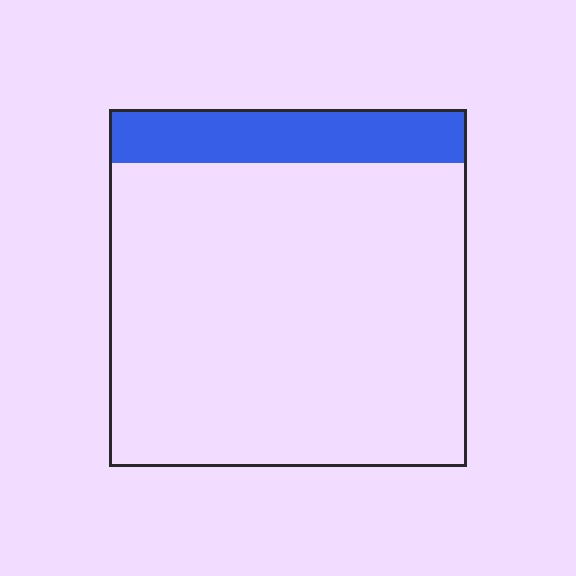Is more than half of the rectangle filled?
No.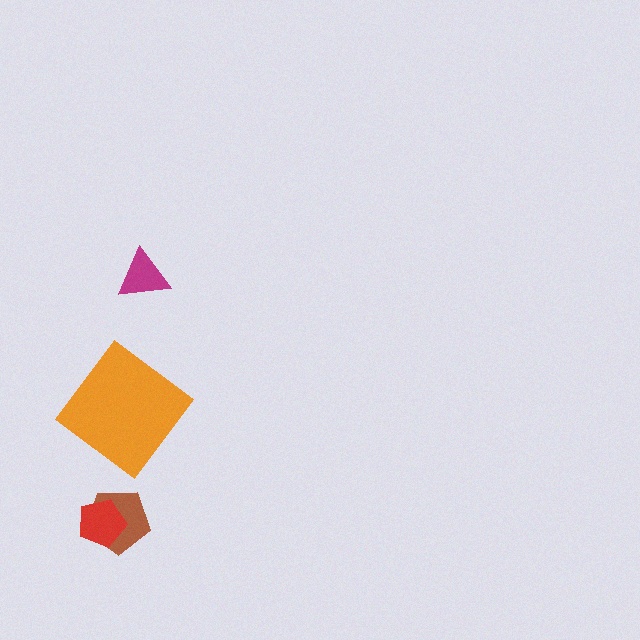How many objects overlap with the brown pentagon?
1 object overlaps with the brown pentagon.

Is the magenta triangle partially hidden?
No, no other shape covers it.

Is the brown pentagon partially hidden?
Yes, it is partially covered by another shape.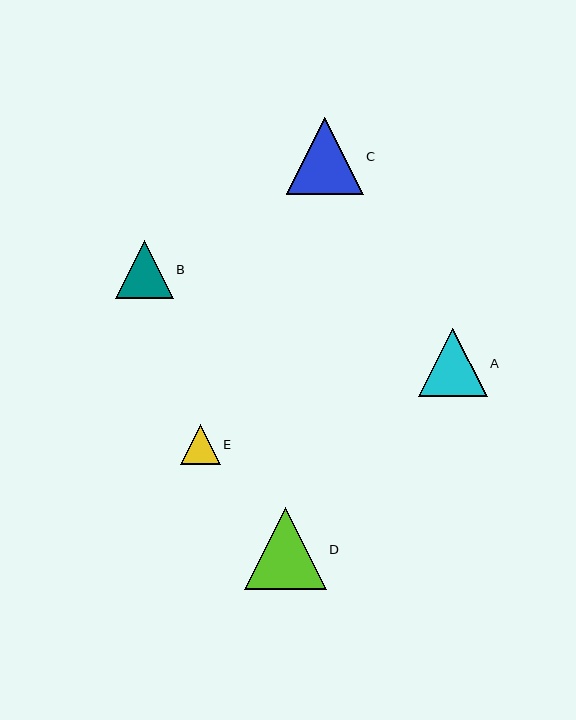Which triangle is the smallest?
Triangle E is the smallest with a size of approximately 40 pixels.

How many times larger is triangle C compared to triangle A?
Triangle C is approximately 1.1 times the size of triangle A.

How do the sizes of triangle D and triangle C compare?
Triangle D and triangle C are approximately the same size.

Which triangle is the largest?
Triangle D is the largest with a size of approximately 82 pixels.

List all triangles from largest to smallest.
From largest to smallest: D, C, A, B, E.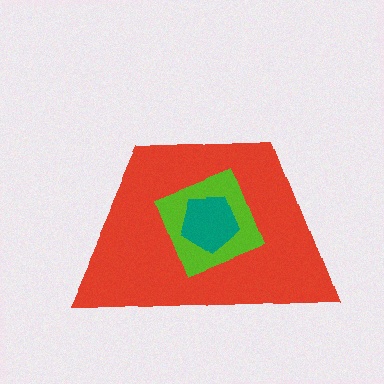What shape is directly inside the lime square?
The teal pentagon.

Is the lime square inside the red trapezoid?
Yes.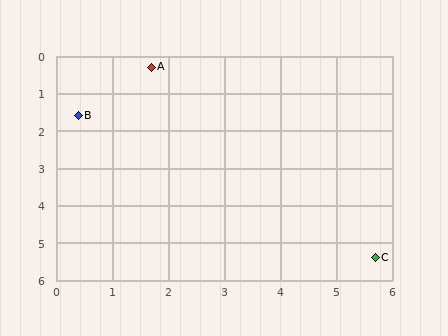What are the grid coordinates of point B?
Point B is at approximately (0.4, 1.6).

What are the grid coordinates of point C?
Point C is at approximately (5.7, 5.4).